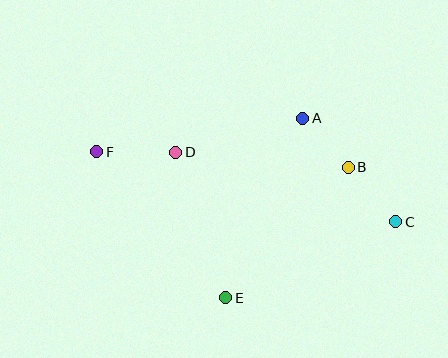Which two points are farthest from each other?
Points C and F are farthest from each other.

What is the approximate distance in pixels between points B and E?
The distance between B and E is approximately 179 pixels.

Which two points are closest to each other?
Points A and B are closest to each other.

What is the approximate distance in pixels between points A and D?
The distance between A and D is approximately 131 pixels.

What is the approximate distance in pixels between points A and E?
The distance between A and E is approximately 195 pixels.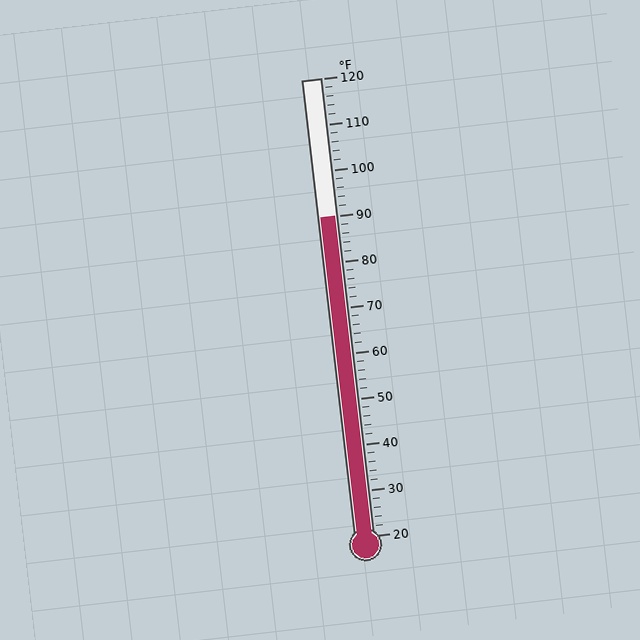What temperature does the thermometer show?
The thermometer shows approximately 90°F.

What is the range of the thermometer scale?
The thermometer scale ranges from 20°F to 120°F.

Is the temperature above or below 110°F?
The temperature is below 110°F.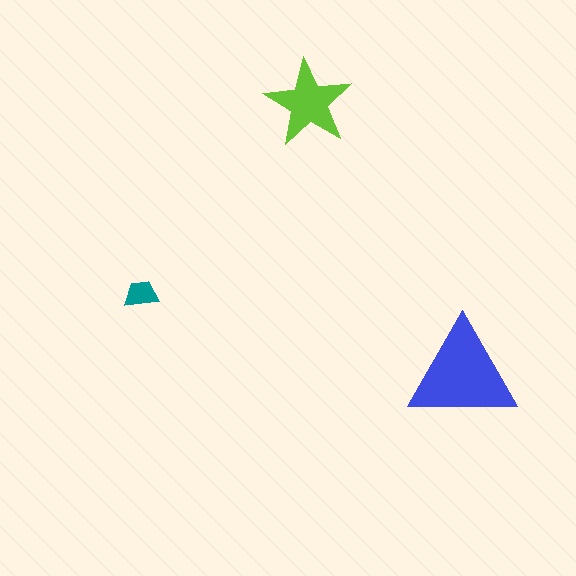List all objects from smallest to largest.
The teal trapezoid, the lime star, the blue triangle.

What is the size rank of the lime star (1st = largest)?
2nd.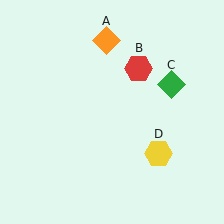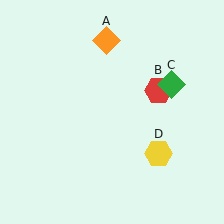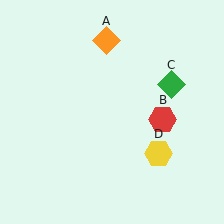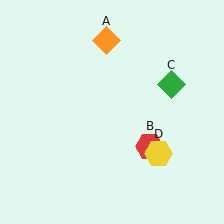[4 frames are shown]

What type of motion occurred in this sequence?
The red hexagon (object B) rotated clockwise around the center of the scene.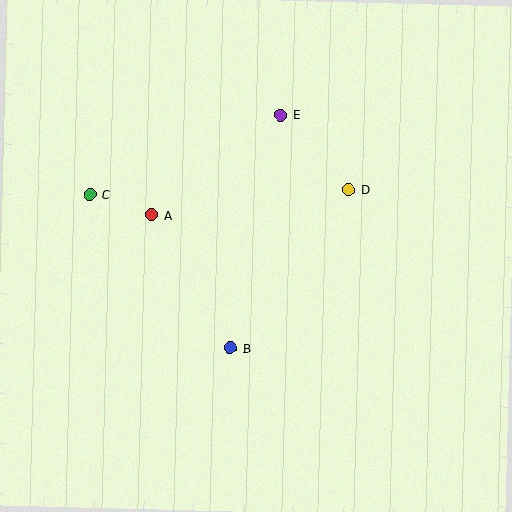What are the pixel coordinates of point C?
Point C is at (90, 194).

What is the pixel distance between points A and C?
The distance between A and C is 65 pixels.